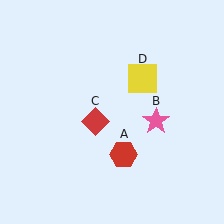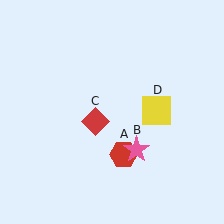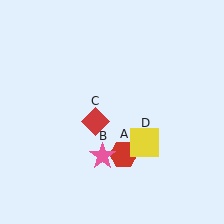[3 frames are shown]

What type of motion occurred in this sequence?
The pink star (object B), yellow square (object D) rotated clockwise around the center of the scene.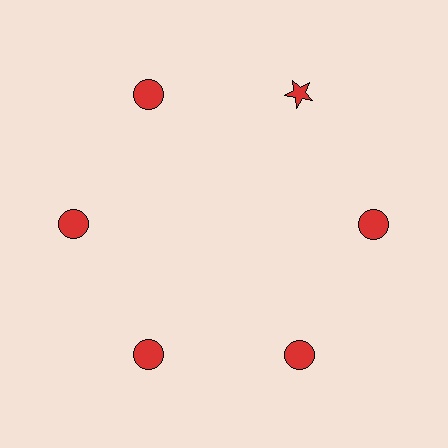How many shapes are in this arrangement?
There are 6 shapes arranged in a ring pattern.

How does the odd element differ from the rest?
It has a different shape: star instead of circle.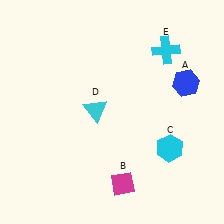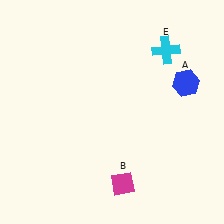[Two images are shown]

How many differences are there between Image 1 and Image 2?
There are 2 differences between the two images.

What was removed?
The cyan hexagon (C), the cyan triangle (D) were removed in Image 2.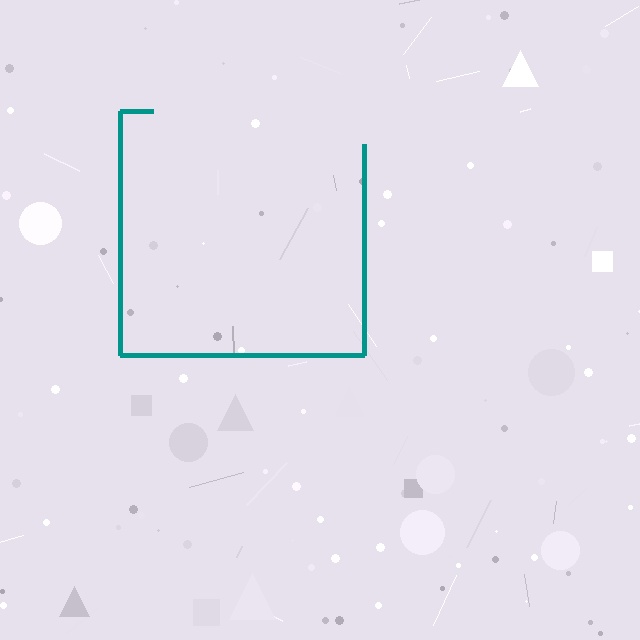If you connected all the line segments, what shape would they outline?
They would outline a square.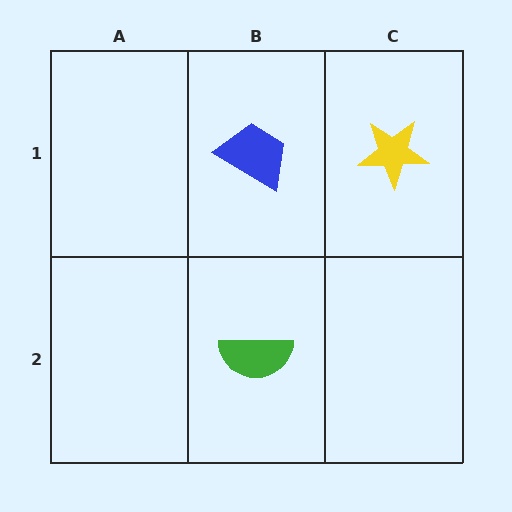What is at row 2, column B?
A green semicircle.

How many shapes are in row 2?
1 shape.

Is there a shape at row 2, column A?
No, that cell is empty.